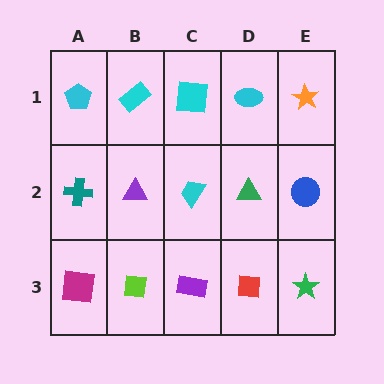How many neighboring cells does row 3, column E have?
2.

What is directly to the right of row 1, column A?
A cyan rectangle.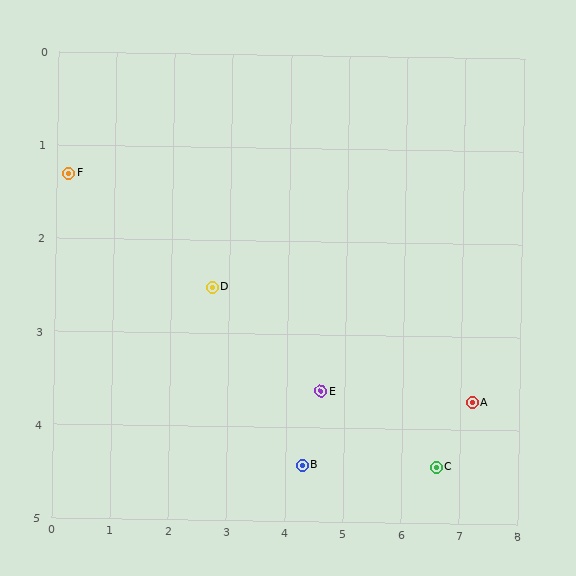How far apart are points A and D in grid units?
Points A and D are about 4.7 grid units apart.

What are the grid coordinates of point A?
Point A is at approximately (7.2, 3.7).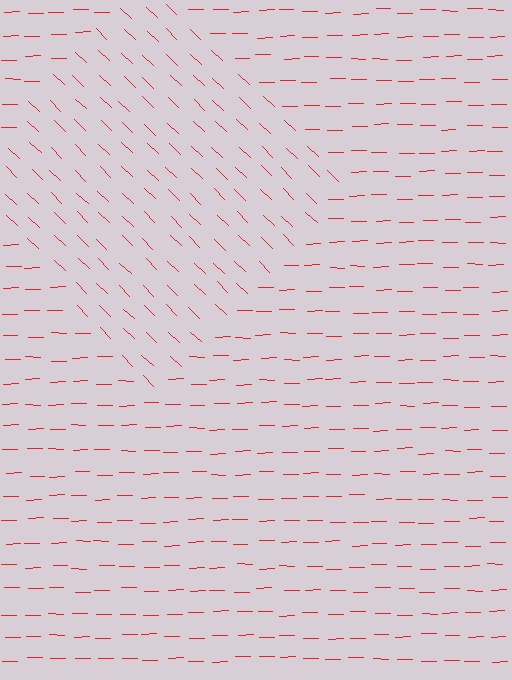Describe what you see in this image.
The image is filled with small red line segments. A diamond region in the image has lines oriented differently from the surrounding lines, creating a visible texture boundary.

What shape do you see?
I see a diamond.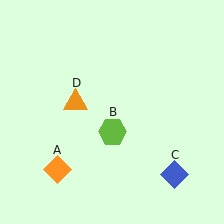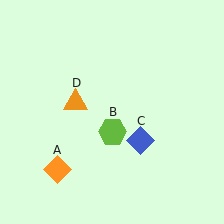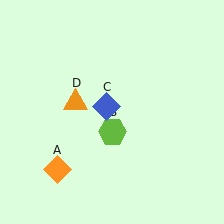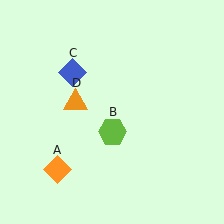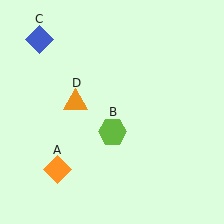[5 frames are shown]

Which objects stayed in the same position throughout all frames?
Orange diamond (object A) and lime hexagon (object B) and orange triangle (object D) remained stationary.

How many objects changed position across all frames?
1 object changed position: blue diamond (object C).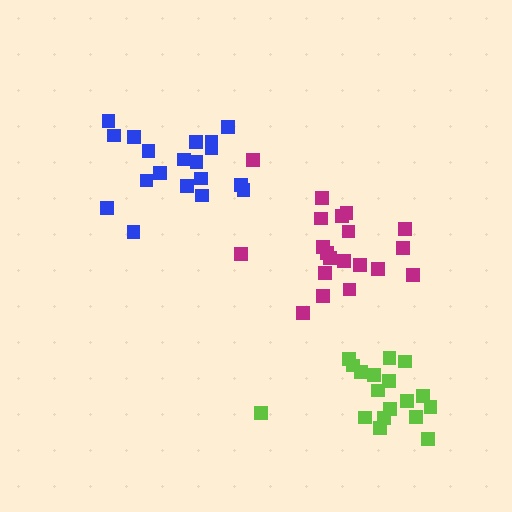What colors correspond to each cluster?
The clusters are colored: lime, magenta, blue.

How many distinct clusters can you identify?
There are 3 distinct clusters.